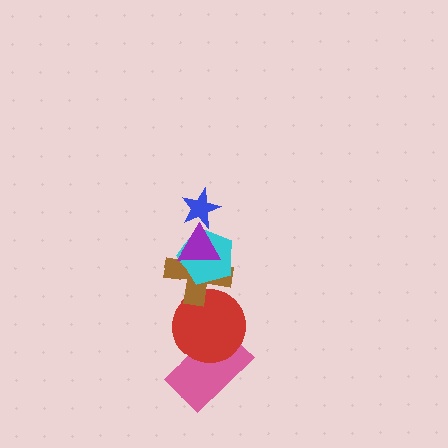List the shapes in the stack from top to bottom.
From top to bottom: the blue star, the purple triangle, the cyan pentagon, the brown cross, the red circle, the pink rectangle.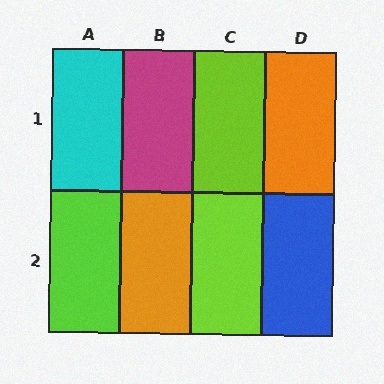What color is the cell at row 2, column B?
Orange.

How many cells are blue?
1 cell is blue.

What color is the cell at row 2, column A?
Lime.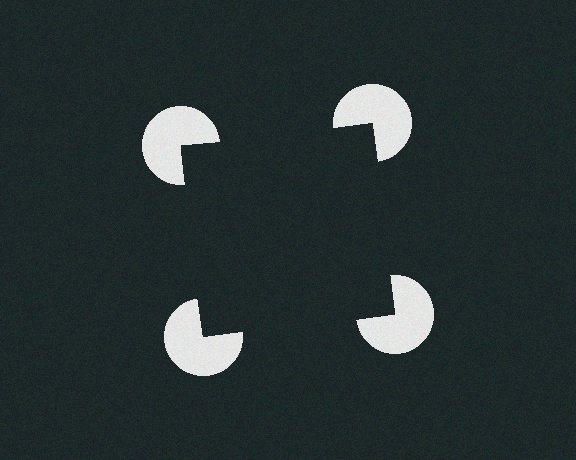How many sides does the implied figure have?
4 sides.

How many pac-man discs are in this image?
There are 4 — one at each vertex of the illusory square.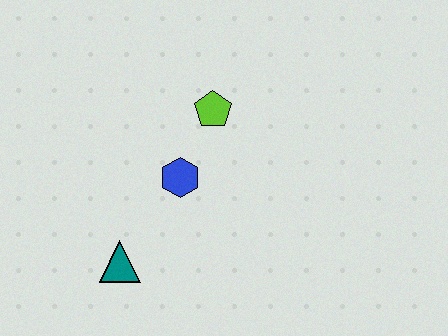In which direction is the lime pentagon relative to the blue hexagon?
The lime pentagon is above the blue hexagon.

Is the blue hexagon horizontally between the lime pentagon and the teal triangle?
Yes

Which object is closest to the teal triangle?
The blue hexagon is closest to the teal triangle.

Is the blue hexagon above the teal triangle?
Yes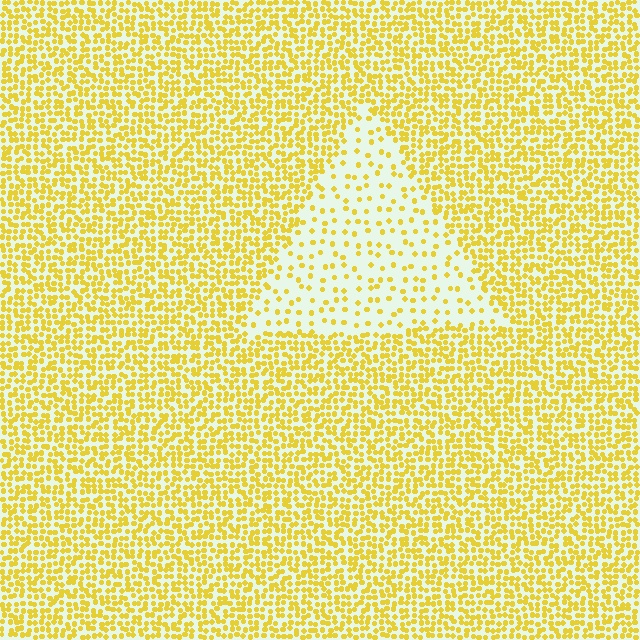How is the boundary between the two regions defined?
The boundary is defined by a change in element density (approximately 3.0x ratio). All elements are the same color, size, and shape.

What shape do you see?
I see a triangle.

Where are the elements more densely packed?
The elements are more densely packed outside the triangle boundary.